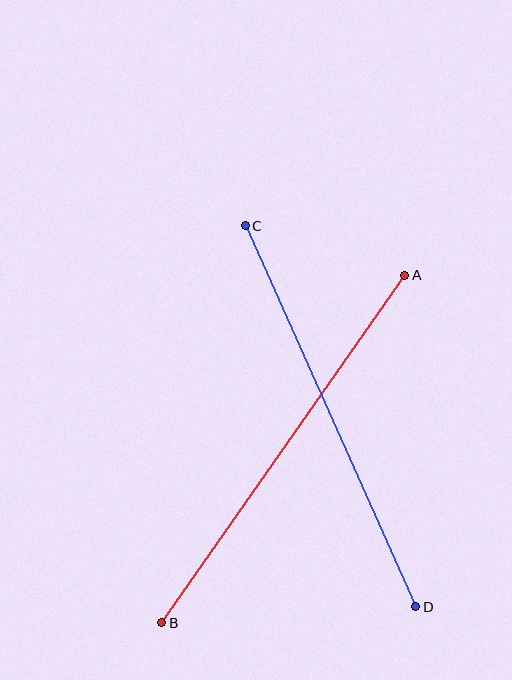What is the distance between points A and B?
The distance is approximately 424 pixels.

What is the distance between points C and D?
The distance is approximately 417 pixels.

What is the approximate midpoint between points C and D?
The midpoint is at approximately (331, 416) pixels.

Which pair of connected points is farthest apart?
Points A and B are farthest apart.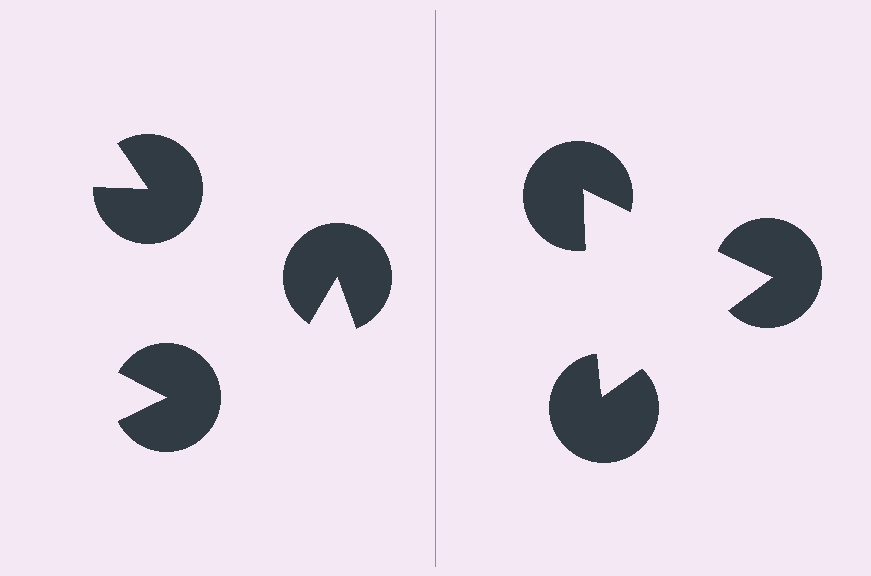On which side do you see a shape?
An illusory triangle appears on the right side. On the left side the wedge cuts are rotated, so no coherent shape forms.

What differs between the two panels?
The pac-man discs are positioned identically on both sides; only the wedge orientations differ. On the right they align to a triangle; on the left they are misaligned.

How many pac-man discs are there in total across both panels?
6 — 3 on each side.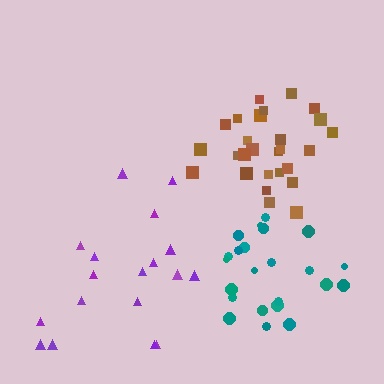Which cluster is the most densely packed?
Brown.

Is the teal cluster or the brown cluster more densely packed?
Brown.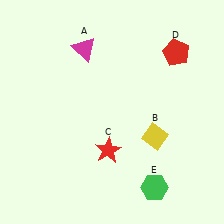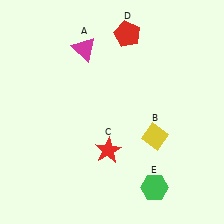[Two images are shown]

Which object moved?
The red pentagon (D) moved left.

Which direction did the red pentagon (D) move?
The red pentagon (D) moved left.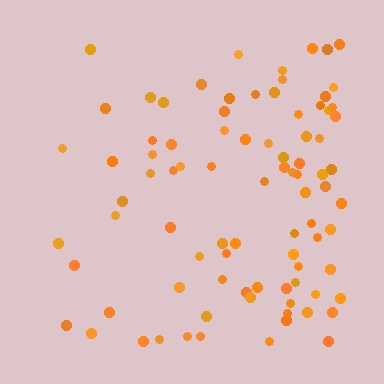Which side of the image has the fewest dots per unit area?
The left.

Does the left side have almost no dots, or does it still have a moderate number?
Still a moderate number, just noticeably fewer than the right.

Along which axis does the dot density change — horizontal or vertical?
Horizontal.